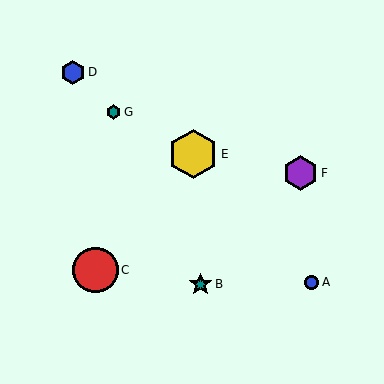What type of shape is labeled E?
Shape E is a yellow hexagon.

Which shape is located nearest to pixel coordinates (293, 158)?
The purple hexagon (labeled F) at (300, 173) is nearest to that location.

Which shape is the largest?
The yellow hexagon (labeled E) is the largest.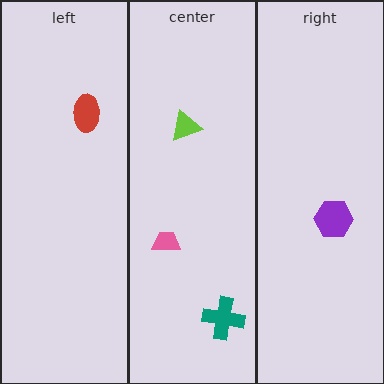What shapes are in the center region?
The teal cross, the lime triangle, the pink trapezoid.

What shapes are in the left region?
The red ellipse.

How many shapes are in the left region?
1.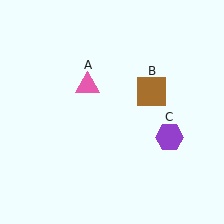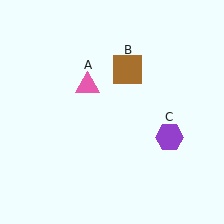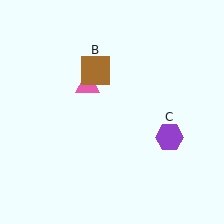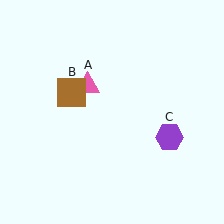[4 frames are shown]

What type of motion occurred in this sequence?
The brown square (object B) rotated counterclockwise around the center of the scene.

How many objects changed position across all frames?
1 object changed position: brown square (object B).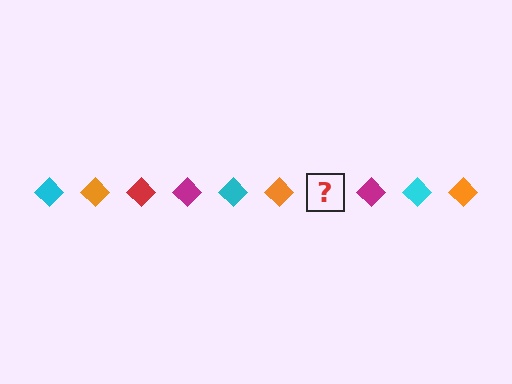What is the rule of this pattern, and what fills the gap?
The rule is that the pattern cycles through cyan, orange, red, magenta diamonds. The gap should be filled with a red diamond.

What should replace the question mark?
The question mark should be replaced with a red diamond.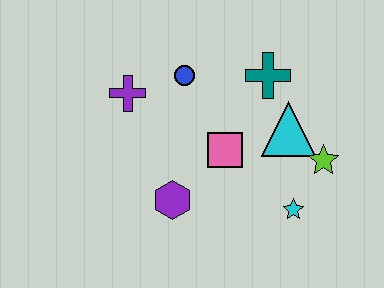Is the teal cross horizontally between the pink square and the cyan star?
Yes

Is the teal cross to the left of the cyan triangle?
Yes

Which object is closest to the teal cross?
The cyan triangle is closest to the teal cross.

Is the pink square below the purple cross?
Yes